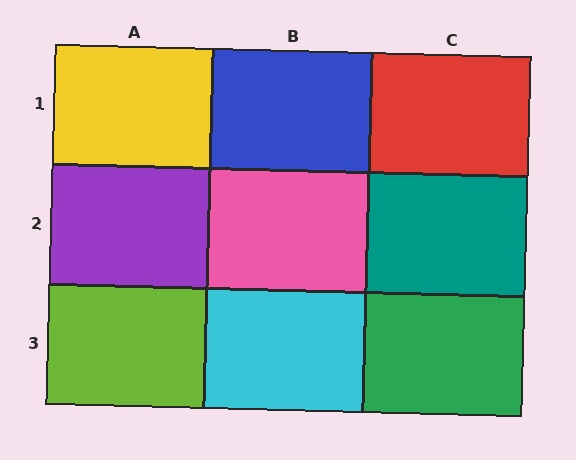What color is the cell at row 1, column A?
Yellow.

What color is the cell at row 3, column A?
Lime.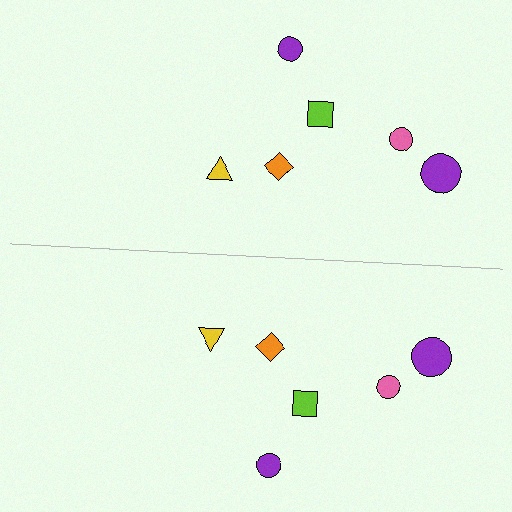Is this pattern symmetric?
Yes, this pattern has bilateral (reflection) symmetry.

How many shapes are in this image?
There are 12 shapes in this image.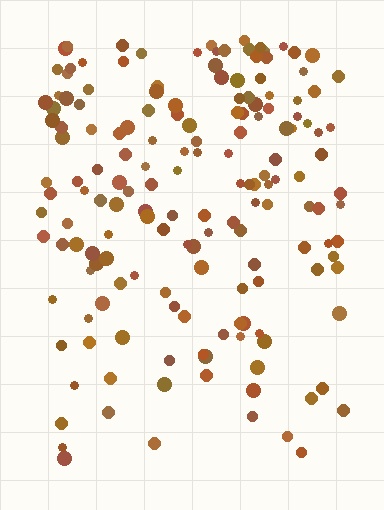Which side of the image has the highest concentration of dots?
The top.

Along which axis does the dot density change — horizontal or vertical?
Vertical.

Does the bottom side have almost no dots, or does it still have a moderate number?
Still a moderate number, just noticeably fewer than the top.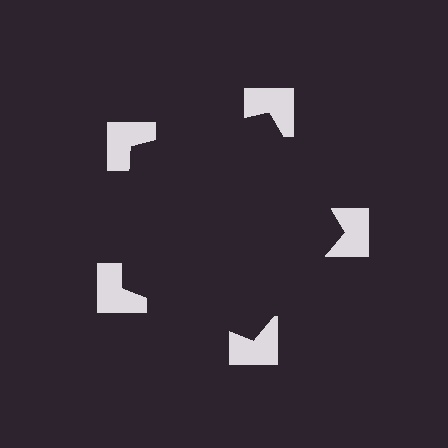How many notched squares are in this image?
There are 5 — one at each vertex of the illusory pentagon.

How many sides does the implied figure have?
5 sides.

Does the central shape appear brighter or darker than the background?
It typically appears slightly darker than the background, even though no actual brightness change is drawn.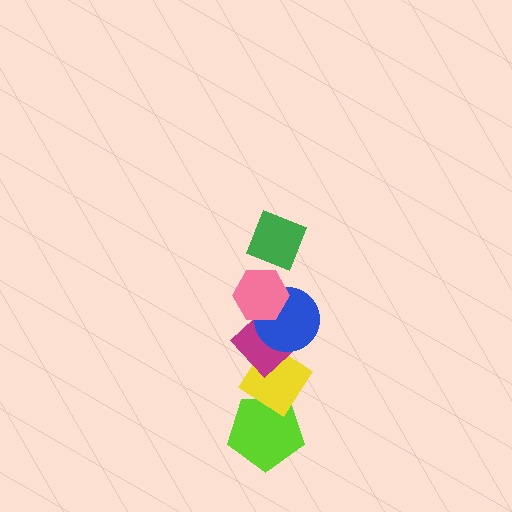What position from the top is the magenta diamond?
The magenta diamond is 4th from the top.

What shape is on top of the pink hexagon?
The green square is on top of the pink hexagon.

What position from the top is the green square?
The green square is 1st from the top.